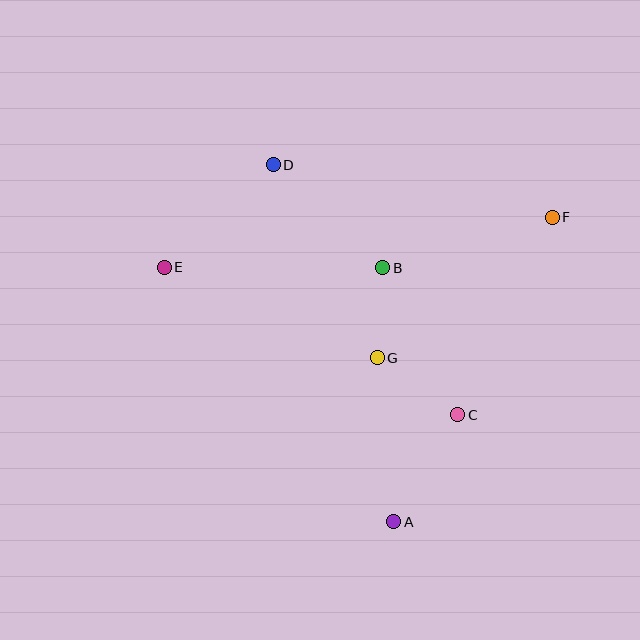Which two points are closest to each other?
Points B and G are closest to each other.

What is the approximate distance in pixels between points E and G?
The distance between E and G is approximately 231 pixels.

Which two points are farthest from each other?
Points E and F are farthest from each other.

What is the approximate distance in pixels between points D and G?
The distance between D and G is approximately 219 pixels.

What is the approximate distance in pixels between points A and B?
The distance between A and B is approximately 254 pixels.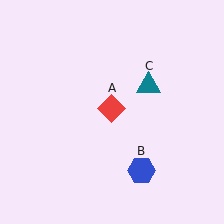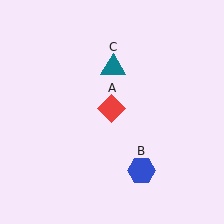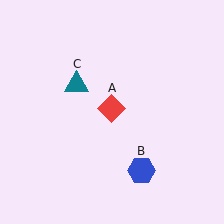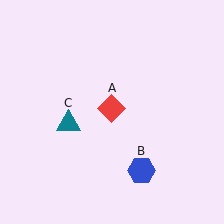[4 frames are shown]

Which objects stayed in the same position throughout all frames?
Red diamond (object A) and blue hexagon (object B) remained stationary.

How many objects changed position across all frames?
1 object changed position: teal triangle (object C).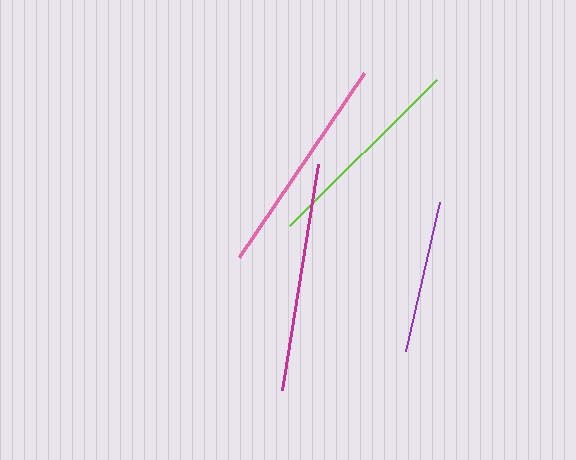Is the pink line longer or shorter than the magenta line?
The magenta line is longer than the pink line.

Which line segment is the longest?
The magenta line is the longest at approximately 229 pixels.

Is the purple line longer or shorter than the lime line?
The lime line is longer than the purple line.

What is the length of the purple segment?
The purple segment is approximately 153 pixels long.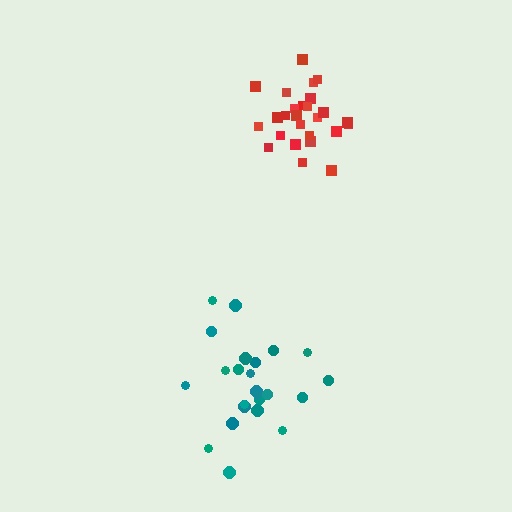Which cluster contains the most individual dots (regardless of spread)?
Red (26).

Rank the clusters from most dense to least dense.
red, teal.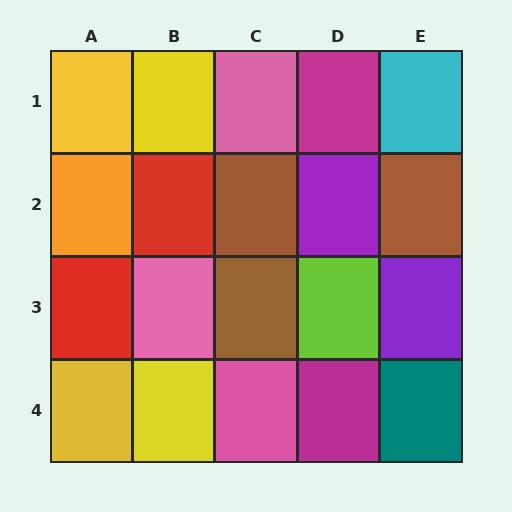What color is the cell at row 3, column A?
Red.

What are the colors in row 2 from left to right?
Orange, red, brown, purple, brown.